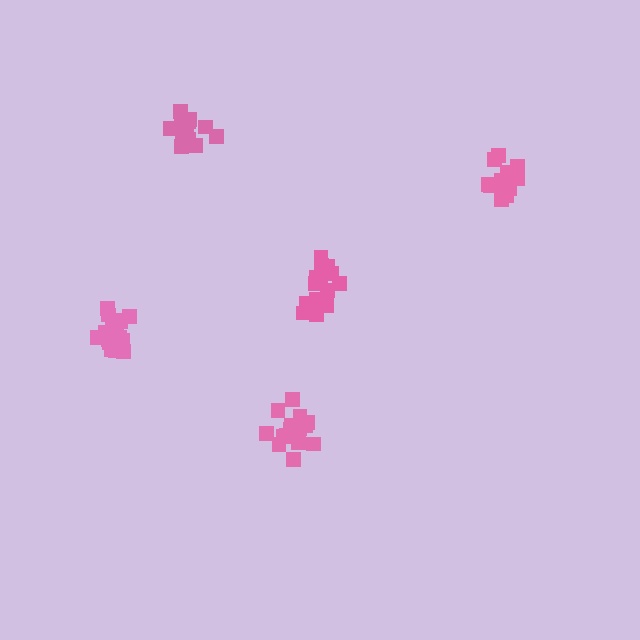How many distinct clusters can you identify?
There are 5 distinct clusters.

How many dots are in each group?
Group 1: 17 dots, Group 2: 15 dots, Group 3: 15 dots, Group 4: 16 dots, Group 5: 19 dots (82 total).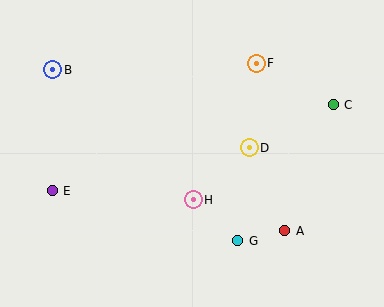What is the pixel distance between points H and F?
The distance between H and F is 150 pixels.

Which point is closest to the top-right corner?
Point C is closest to the top-right corner.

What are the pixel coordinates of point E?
Point E is at (52, 191).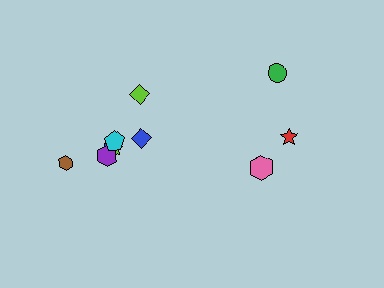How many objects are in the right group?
There are 3 objects.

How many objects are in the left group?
There are 7 objects.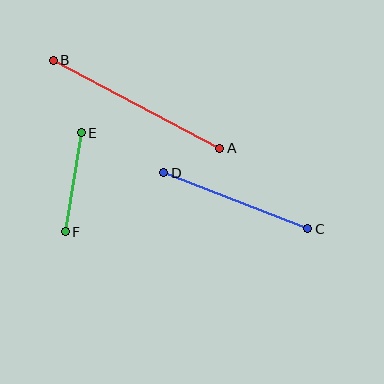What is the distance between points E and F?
The distance is approximately 100 pixels.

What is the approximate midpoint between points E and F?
The midpoint is at approximately (73, 182) pixels.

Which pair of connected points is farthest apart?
Points A and B are farthest apart.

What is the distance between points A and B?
The distance is approximately 188 pixels.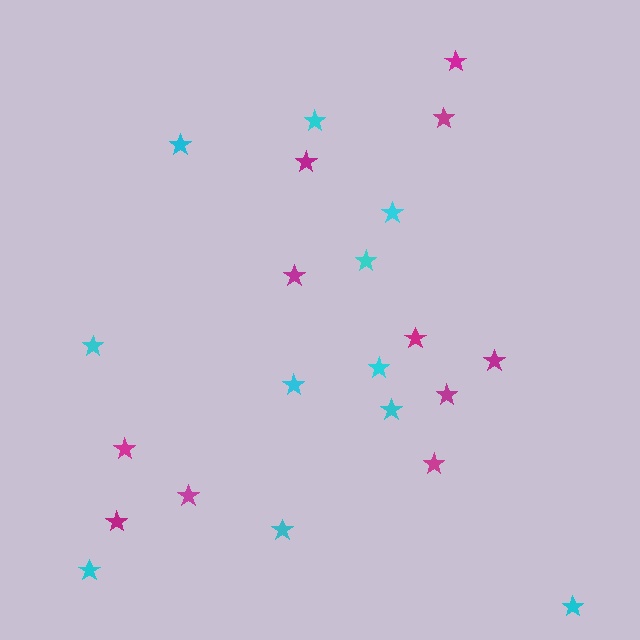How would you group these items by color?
There are 2 groups: one group of cyan stars (11) and one group of magenta stars (11).